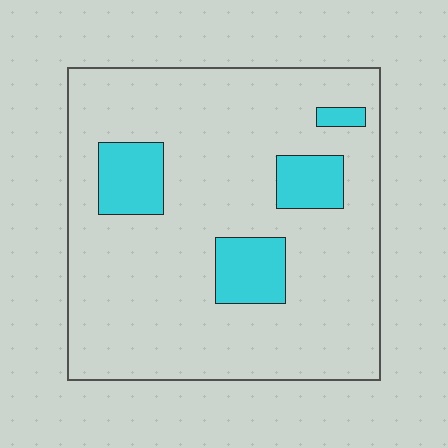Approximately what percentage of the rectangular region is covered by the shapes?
Approximately 15%.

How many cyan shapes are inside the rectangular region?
4.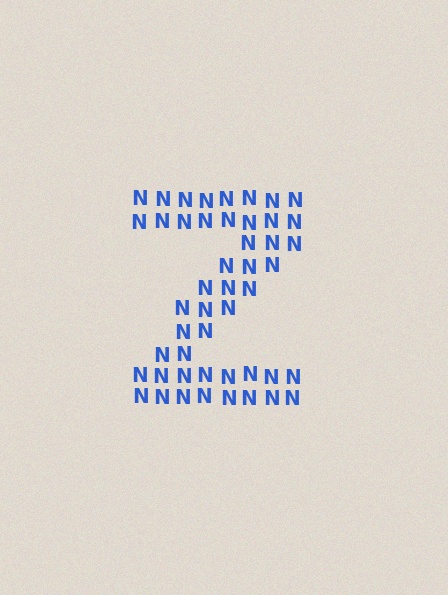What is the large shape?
The large shape is the letter Z.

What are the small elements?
The small elements are letter N's.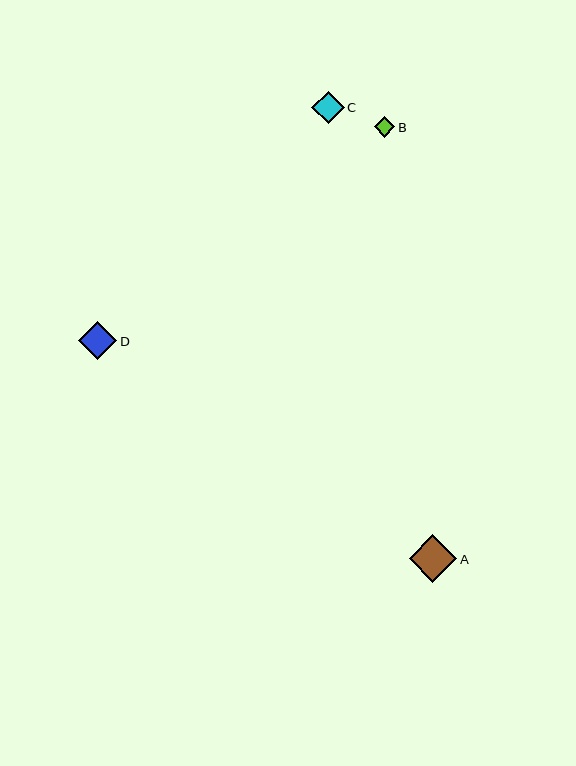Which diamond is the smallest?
Diamond B is the smallest with a size of approximately 21 pixels.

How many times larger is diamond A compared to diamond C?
Diamond A is approximately 1.5 times the size of diamond C.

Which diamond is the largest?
Diamond A is the largest with a size of approximately 47 pixels.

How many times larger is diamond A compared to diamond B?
Diamond A is approximately 2.3 times the size of diamond B.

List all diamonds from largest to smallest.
From largest to smallest: A, D, C, B.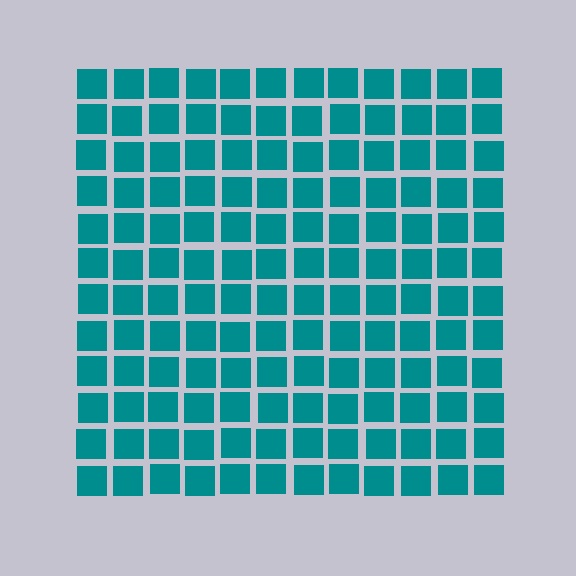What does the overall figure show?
The overall figure shows a square.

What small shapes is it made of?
It is made of small squares.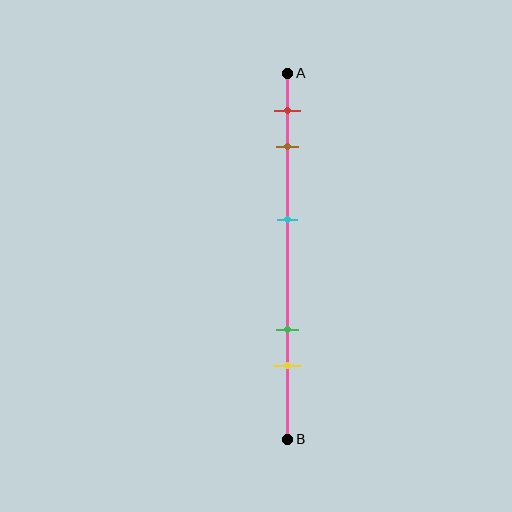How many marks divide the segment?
There are 5 marks dividing the segment.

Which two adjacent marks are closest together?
The red and brown marks are the closest adjacent pair.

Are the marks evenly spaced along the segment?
No, the marks are not evenly spaced.